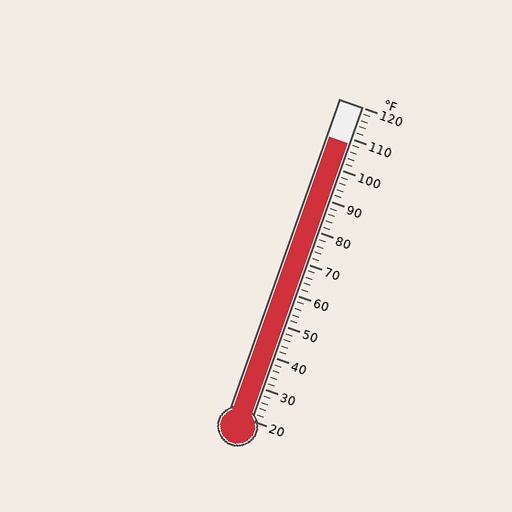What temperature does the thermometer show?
The thermometer shows approximately 108°F.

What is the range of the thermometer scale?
The thermometer scale ranges from 20°F to 120°F.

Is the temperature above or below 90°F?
The temperature is above 90°F.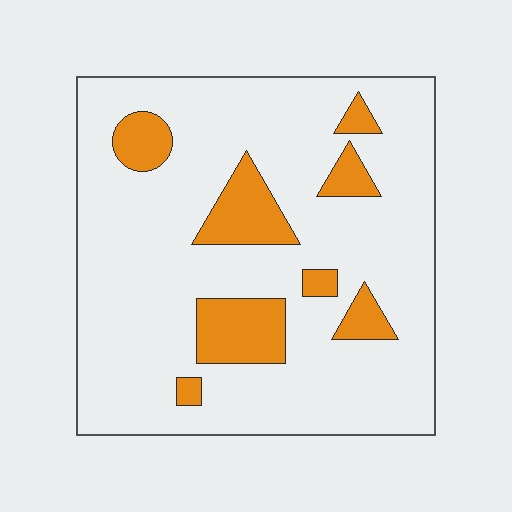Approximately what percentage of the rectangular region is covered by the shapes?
Approximately 15%.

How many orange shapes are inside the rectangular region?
8.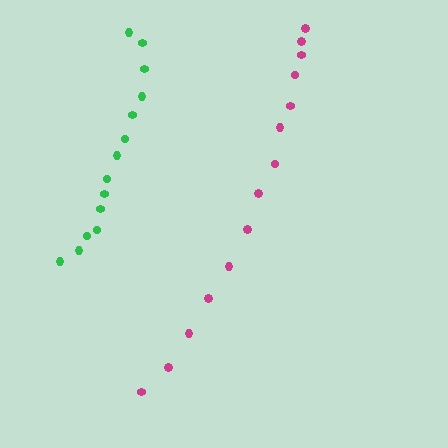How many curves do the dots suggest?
There are 2 distinct paths.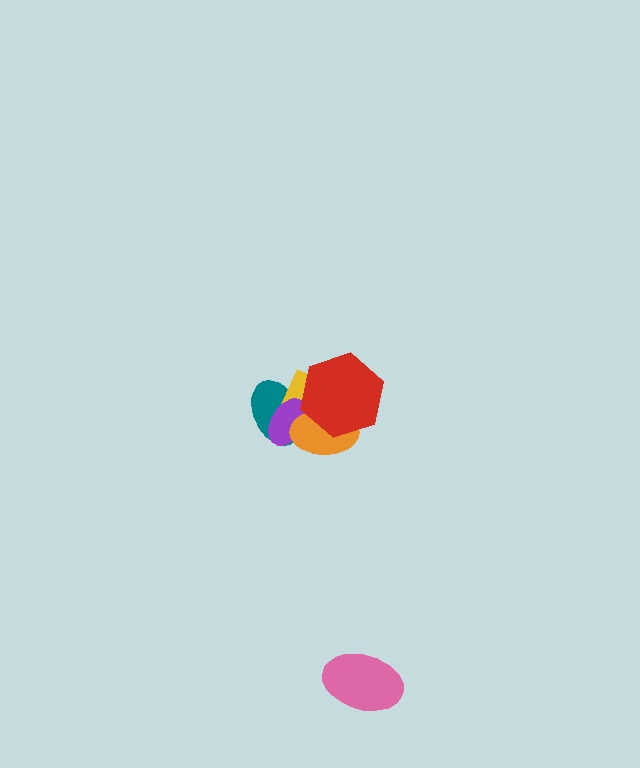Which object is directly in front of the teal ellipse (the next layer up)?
The yellow diamond is directly in front of the teal ellipse.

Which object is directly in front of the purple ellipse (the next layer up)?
The orange ellipse is directly in front of the purple ellipse.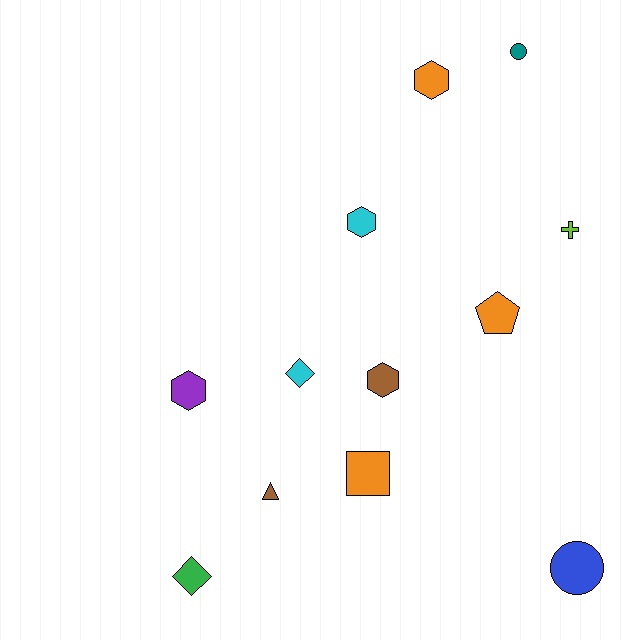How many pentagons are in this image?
There is 1 pentagon.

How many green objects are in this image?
There is 1 green object.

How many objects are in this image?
There are 12 objects.